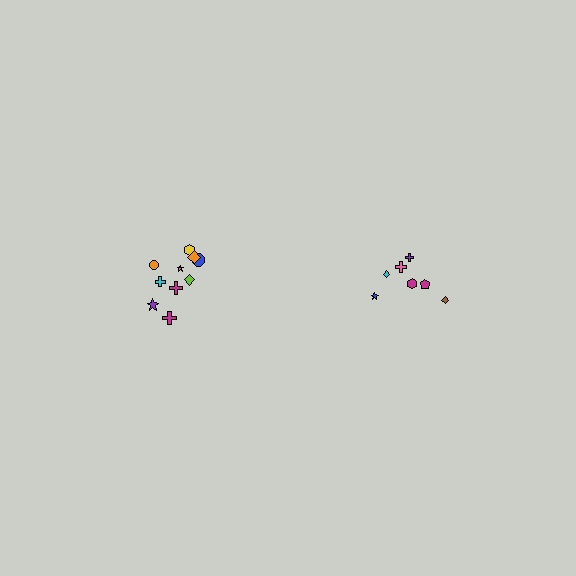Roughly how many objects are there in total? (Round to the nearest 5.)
Roughly 15 objects in total.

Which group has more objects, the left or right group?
The left group.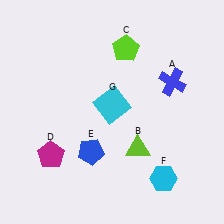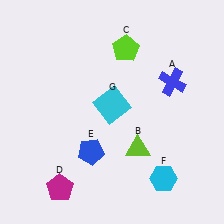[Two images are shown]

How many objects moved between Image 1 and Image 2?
1 object moved between the two images.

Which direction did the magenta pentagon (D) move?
The magenta pentagon (D) moved down.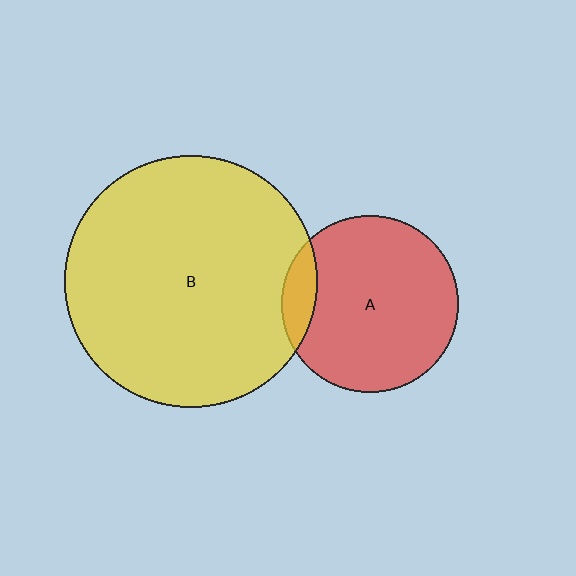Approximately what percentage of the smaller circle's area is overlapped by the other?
Approximately 10%.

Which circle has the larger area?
Circle B (yellow).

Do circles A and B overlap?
Yes.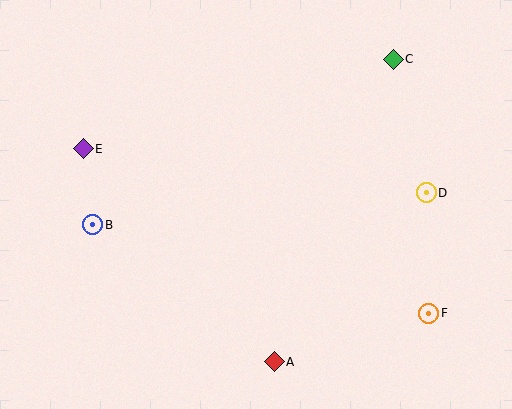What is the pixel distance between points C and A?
The distance between C and A is 325 pixels.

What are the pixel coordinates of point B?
Point B is at (93, 225).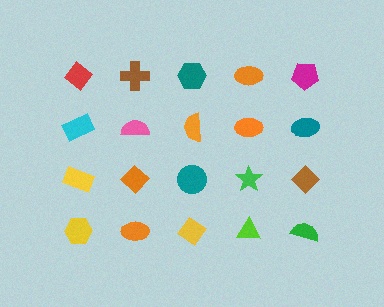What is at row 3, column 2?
An orange diamond.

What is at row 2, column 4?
An orange ellipse.